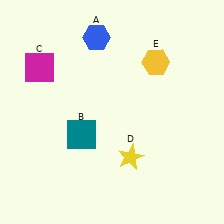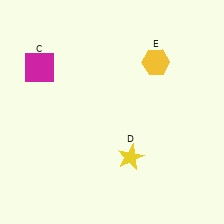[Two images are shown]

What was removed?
The teal square (B), the blue hexagon (A) were removed in Image 2.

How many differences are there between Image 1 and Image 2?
There are 2 differences between the two images.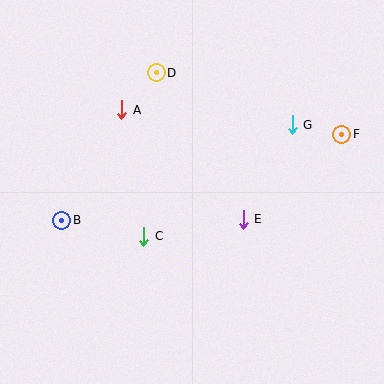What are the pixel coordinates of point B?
Point B is at (62, 220).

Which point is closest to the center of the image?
Point E at (243, 219) is closest to the center.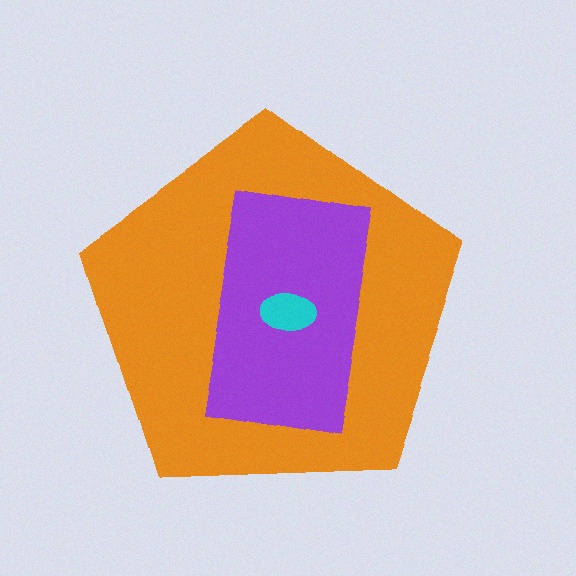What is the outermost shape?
The orange pentagon.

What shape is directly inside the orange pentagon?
The purple rectangle.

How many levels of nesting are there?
3.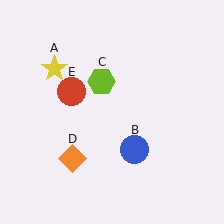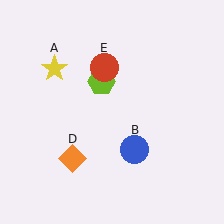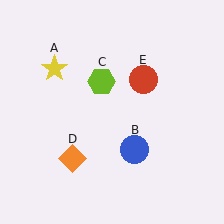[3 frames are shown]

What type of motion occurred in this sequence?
The red circle (object E) rotated clockwise around the center of the scene.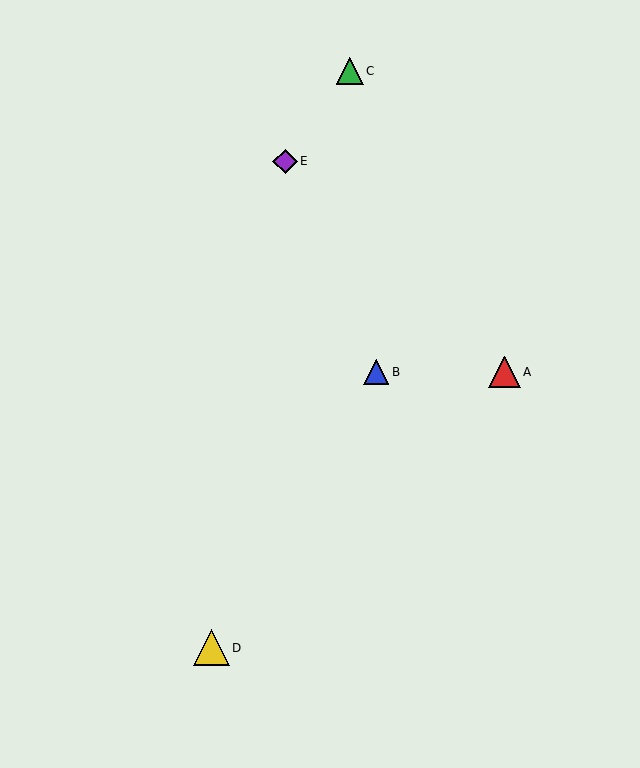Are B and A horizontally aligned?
Yes, both are at y≈372.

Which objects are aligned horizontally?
Objects A, B are aligned horizontally.